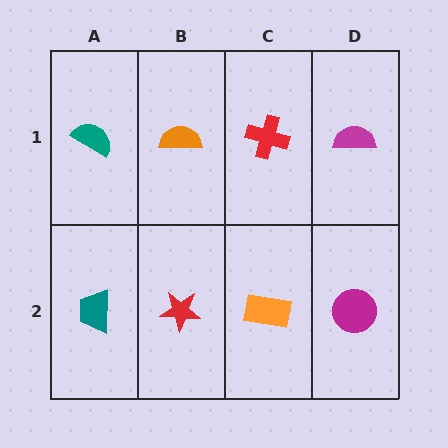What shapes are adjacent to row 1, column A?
A teal trapezoid (row 2, column A), an orange semicircle (row 1, column B).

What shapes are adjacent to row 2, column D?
A magenta semicircle (row 1, column D), an orange rectangle (row 2, column C).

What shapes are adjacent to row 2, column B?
An orange semicircle (row 1, column B), a teal trapezoid (row 2, column A), an orange rectangle (row 2, column C).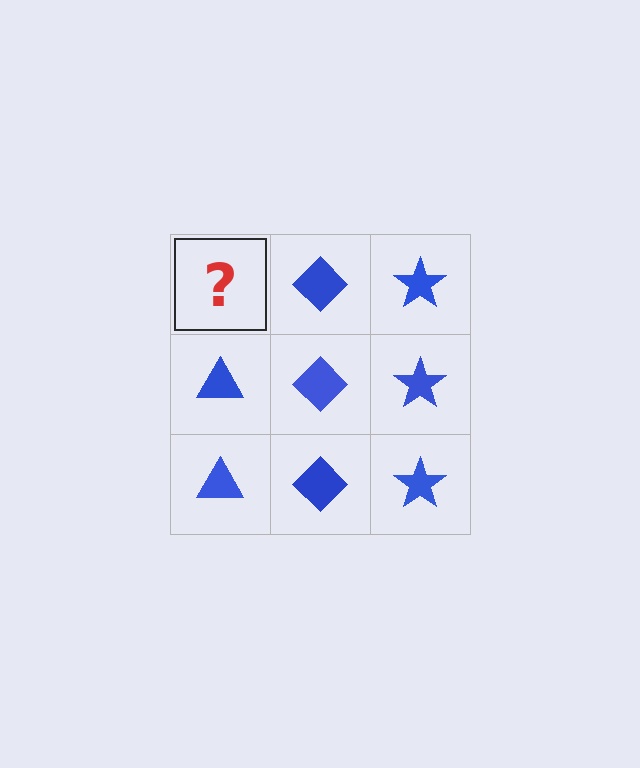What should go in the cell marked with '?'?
The missing cell should contain a blue triangle.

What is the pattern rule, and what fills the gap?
The rule is that each column has a consistent shape. The gap should be filled with a blue triangle.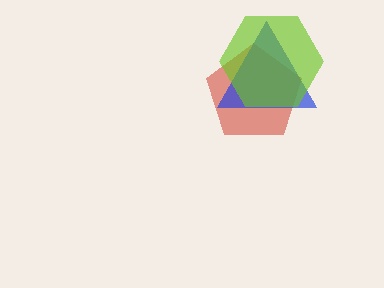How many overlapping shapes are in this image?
There are 3 overlapping shapes in the image.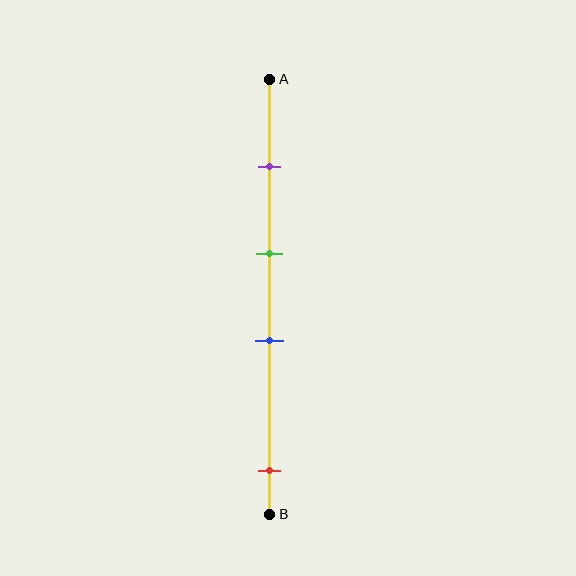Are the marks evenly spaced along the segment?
No, the marks are not evenly spaced.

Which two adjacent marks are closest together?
The green and blue marks are the closest adjacent pair.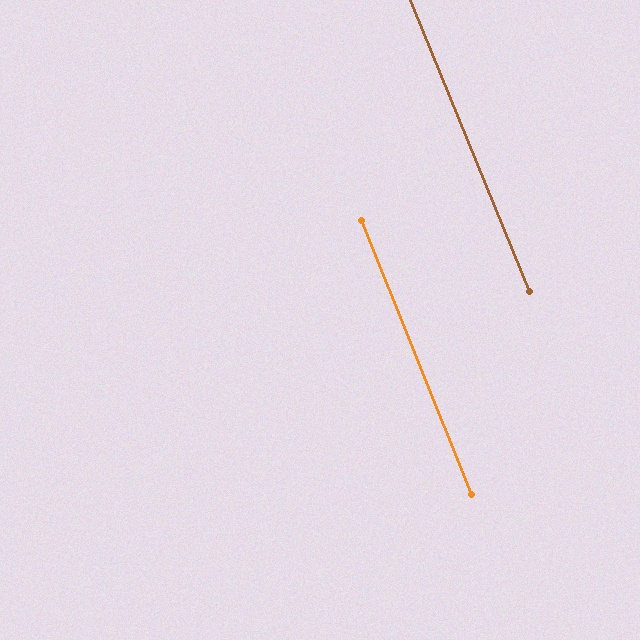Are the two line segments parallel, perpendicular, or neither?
Parallel — their directions differ by only 0.5°.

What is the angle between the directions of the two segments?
Approximately 0 degrees.